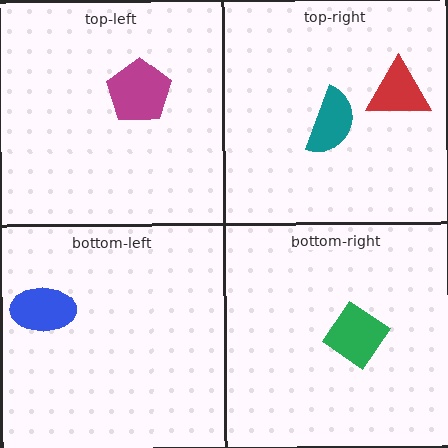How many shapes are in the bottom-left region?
1.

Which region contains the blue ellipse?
The bottom-left region.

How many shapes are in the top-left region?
1.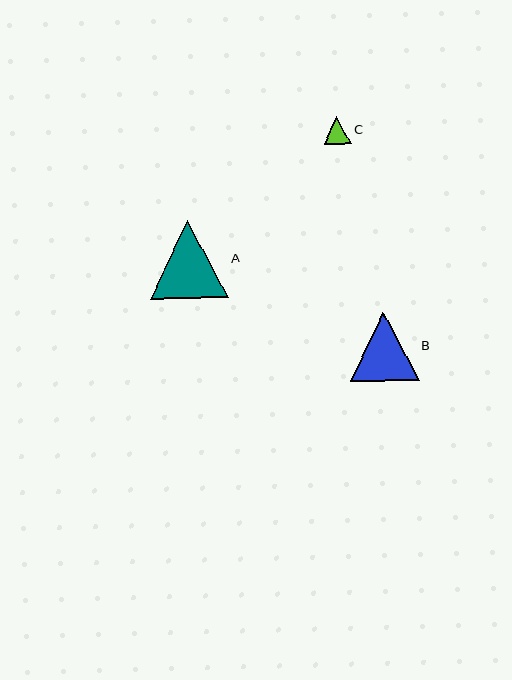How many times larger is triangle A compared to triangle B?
Triangle A is approximately 1.1 times the size of triangle B.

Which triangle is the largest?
Triangle A is the largest with a size of approximately 78 pixels.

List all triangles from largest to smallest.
From largest to smallest: A, B, C.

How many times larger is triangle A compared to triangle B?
Triangle A is approximately 1.1 times the size of triangle B.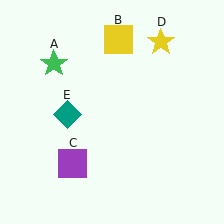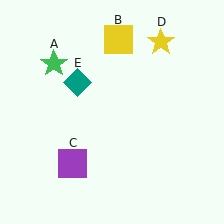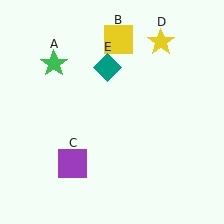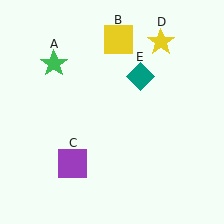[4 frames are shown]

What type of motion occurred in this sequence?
The teal diamond (object E) rotated clockwise around the center of the scene.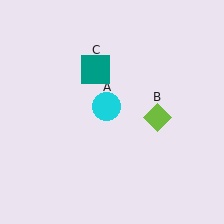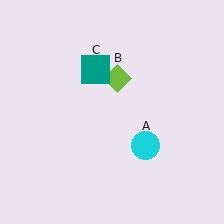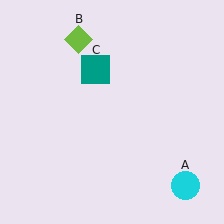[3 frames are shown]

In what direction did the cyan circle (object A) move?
The cyan circle (object A) moved down and to the right.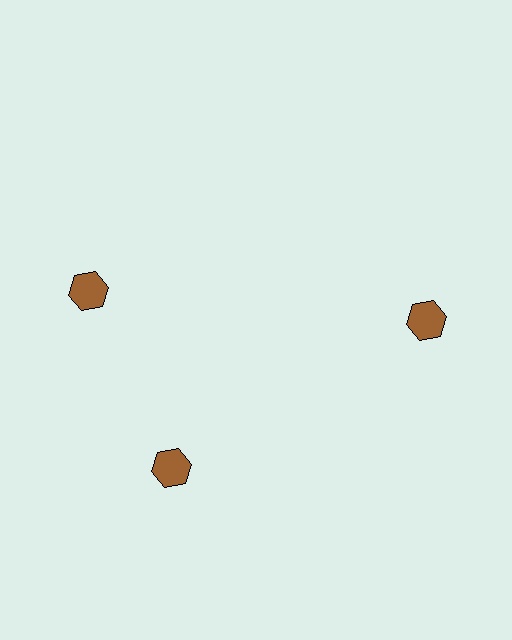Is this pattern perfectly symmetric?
No. The 3 brown hexagons are arranged in a ring, but one element near the 11 o'clock position is rotated out of alignment along the ring, breaking the 3-fold rotational symmetry.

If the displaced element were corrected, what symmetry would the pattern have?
It would have 3-fold rotational symmetry — the pattern would map onto itself every 120 degrees.